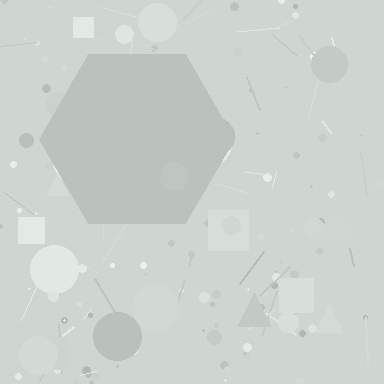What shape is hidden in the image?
A hexagon is hidden in the image.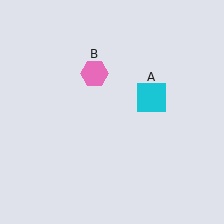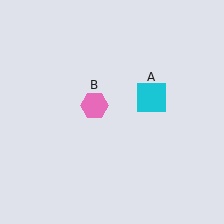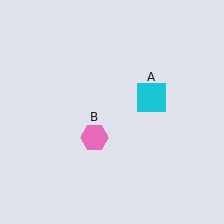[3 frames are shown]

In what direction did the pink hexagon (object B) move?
The pink hexagon (object B) moved down.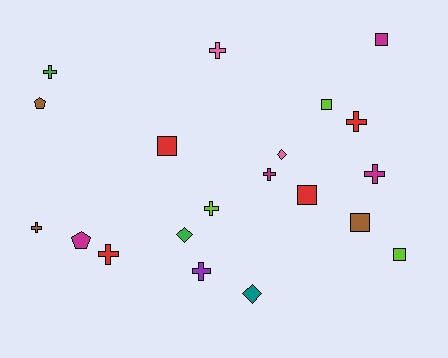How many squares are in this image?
There are 6 squares.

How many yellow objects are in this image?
There are no yellow objects.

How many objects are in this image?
There are 20 objects.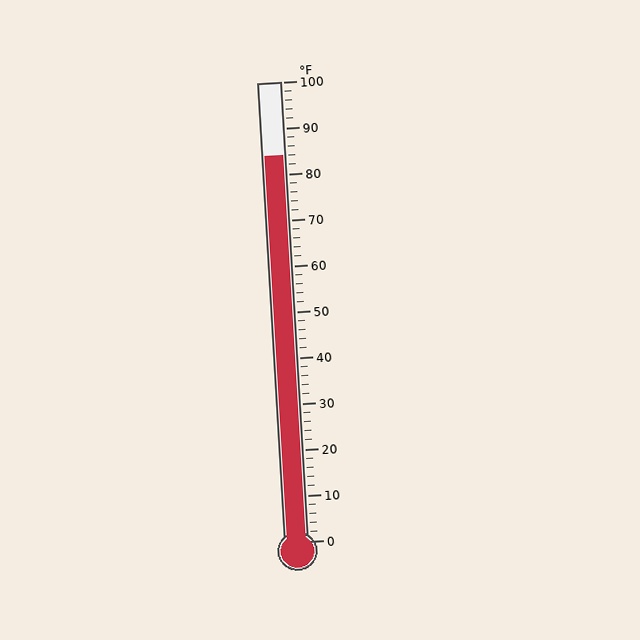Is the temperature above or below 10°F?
The temperature is above 10°F.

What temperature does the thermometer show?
The thermometer shows approximately 84°F.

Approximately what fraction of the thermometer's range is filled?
The thermometer is filled to approximately 85% of its range.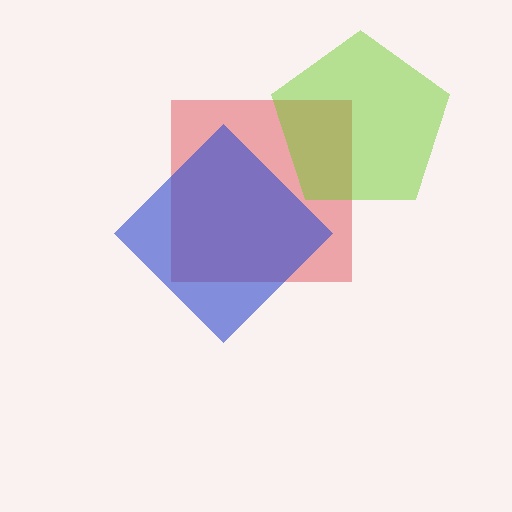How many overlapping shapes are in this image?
There are 3 overlapping shapes in the image.